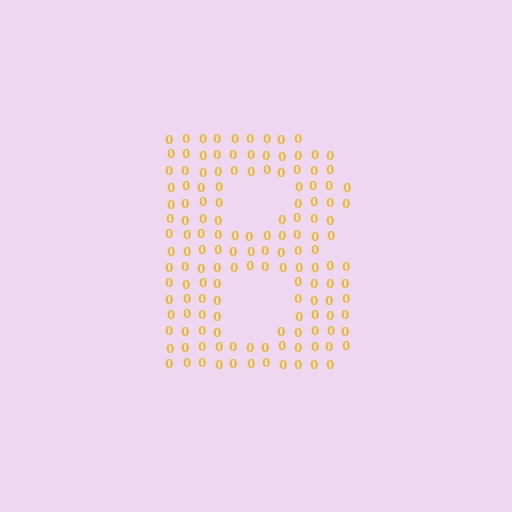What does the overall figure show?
The overall figure shows the letter B.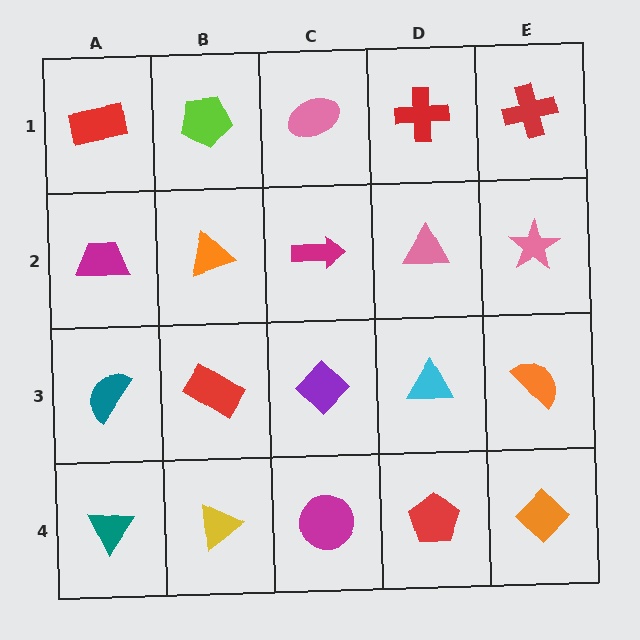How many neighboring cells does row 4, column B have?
3.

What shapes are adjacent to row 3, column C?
A magenta arrow (row 2, column C), a magenta circle (row 4, column C), a red rectangle (row 3, column B), a cyan triangle (row 3, column D).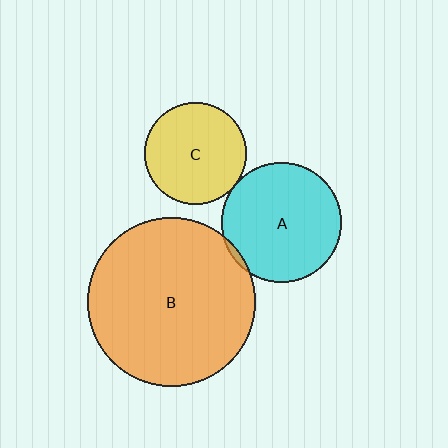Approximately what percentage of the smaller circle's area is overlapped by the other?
Approximately 5%.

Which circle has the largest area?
Circle B (orange).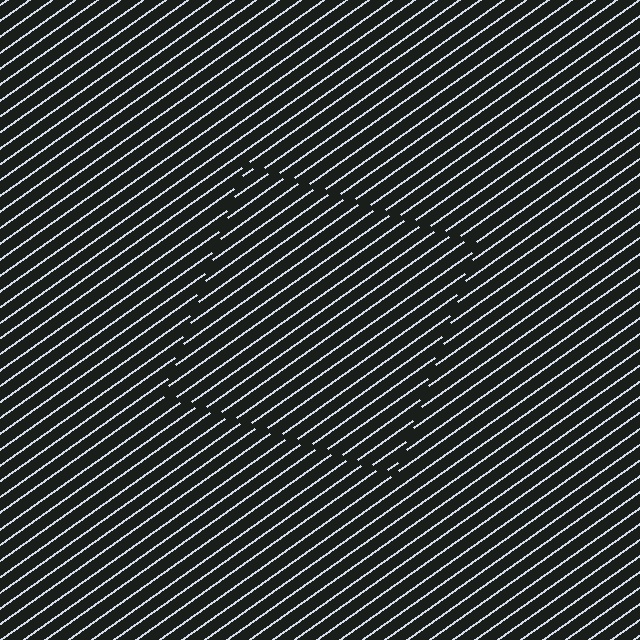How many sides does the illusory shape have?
4 sides — the line-ends trace a square.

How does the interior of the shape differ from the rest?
The interior of the shape contains the same grating, shifted by half a period — the contour is defined by the phase discontinuity where line-ends from the inner and outer gratings abut.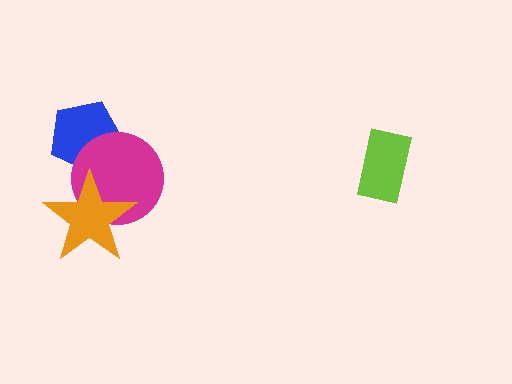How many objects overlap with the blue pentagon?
1 object overlaps with the blue pentagon.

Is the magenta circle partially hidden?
Yes, it is partially covered by another shape.